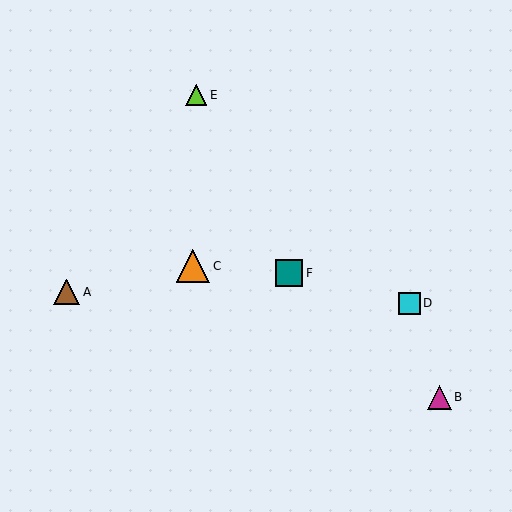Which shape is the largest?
The orange triangle (labeled C) is the largest.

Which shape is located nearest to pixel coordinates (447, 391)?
The magenta triangle (labeled B) at (440, 397) is nearest to that location.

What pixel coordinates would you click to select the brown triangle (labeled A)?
Click at (67, 292) to select the brown triangle A.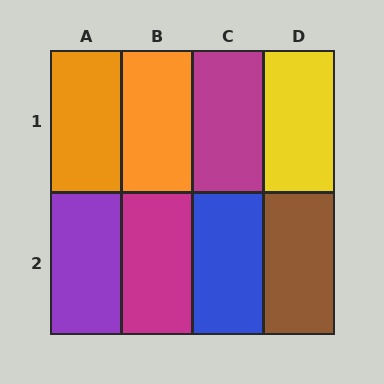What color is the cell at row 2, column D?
Brown.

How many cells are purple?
1 cell is purple.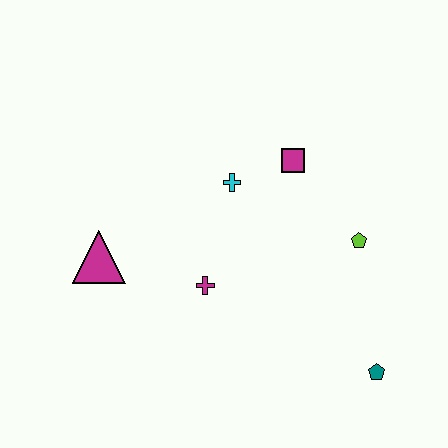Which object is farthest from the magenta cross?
The teal pentagon is farthest from the magenta cross.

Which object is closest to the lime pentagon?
The magenta square is closest to the lime pentagon.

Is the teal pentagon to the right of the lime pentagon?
Yes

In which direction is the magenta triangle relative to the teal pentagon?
The magenta triangle is to the left of the teal pentagon.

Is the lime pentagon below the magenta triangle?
No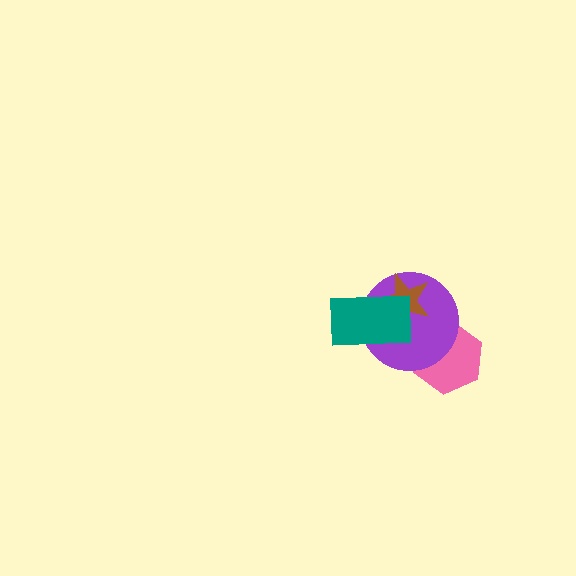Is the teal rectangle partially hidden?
No, no other shape covers it.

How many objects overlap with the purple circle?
3 objects overlap with the purple circle.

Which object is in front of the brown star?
The teal rectangle is in front of the brown star.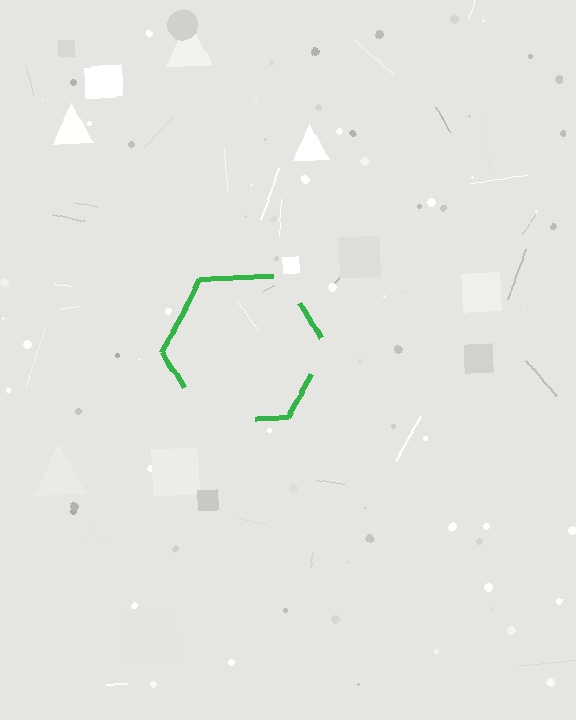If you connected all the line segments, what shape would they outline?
They would outline a hexagon.